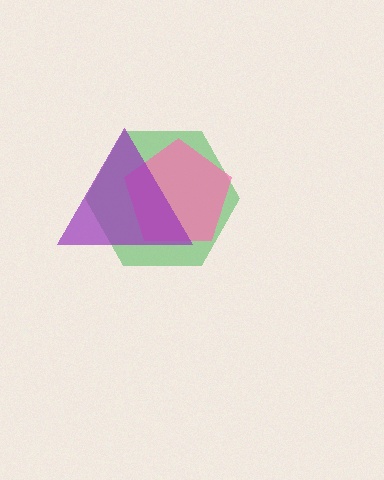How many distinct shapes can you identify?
There are 3 distinct shapes: a green hexagon, a pink pentagon, a purple triangle.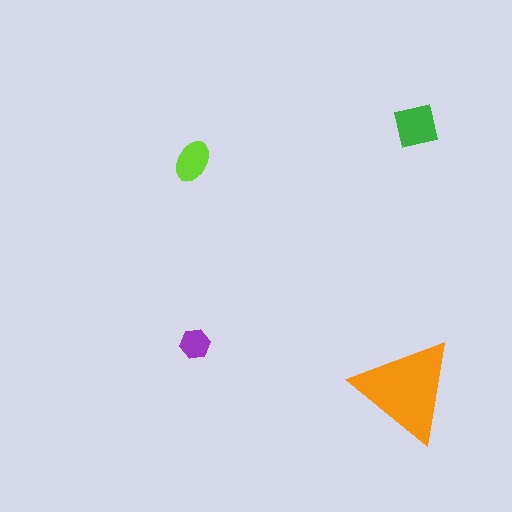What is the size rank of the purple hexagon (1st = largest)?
4th.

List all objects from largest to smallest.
The orange triangle, the green square, the lime ellipse, the purple hexagon.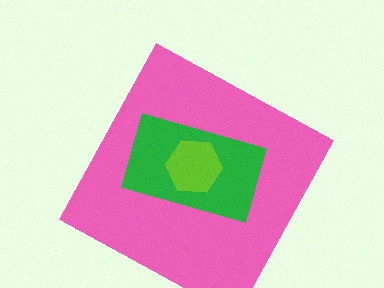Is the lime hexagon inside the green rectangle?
Yes.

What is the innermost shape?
The lime hexagon.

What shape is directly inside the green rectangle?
The lime hexagon.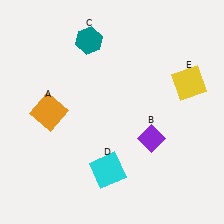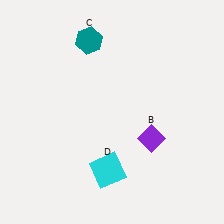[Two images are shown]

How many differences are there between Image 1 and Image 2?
There are 2 differences between the two images.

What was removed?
The yellow square (E), the orange square (A) were removed in Image 2.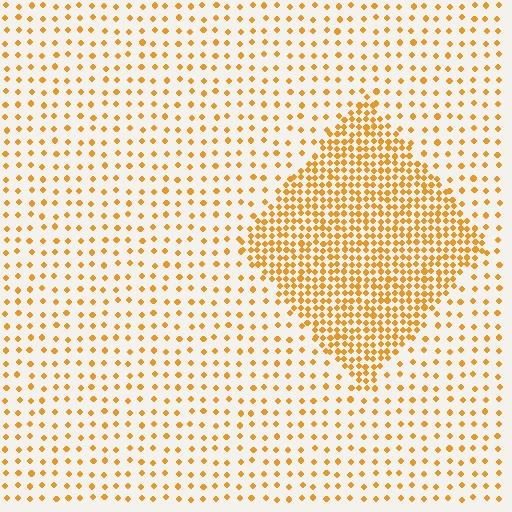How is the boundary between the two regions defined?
The boundary is defined by a change in element density (approximately 2.9x ratio). All elements are the same color, size, and shape.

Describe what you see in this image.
The image contains small orange elements arranged at two different densities. A diamond-shaped region is visible where the elements are more densely packed than the surrounding area.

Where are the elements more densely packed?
The elements are more densely packed inside the diamond boundary.